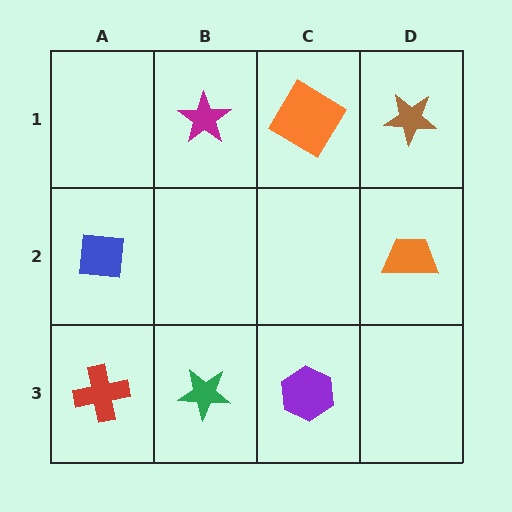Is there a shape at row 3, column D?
No, that cell is empty.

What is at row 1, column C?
An orange diamond.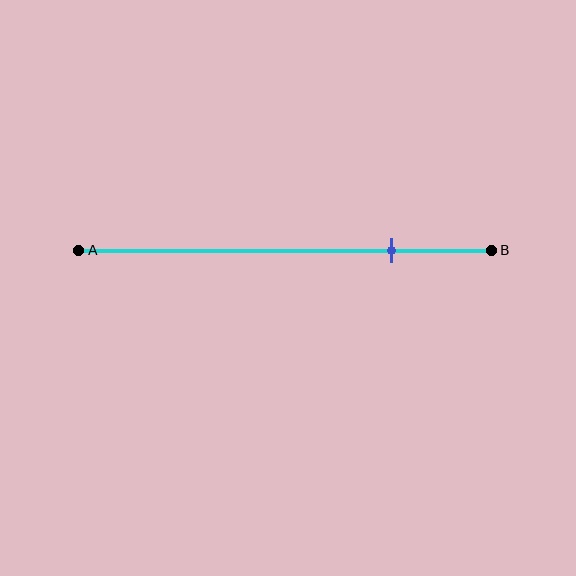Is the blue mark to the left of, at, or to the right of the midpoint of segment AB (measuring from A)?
The blue mark is to the right of the midpoint of segment AB.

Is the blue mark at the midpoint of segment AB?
No, the mark is at about 75% from A, not at the 50% midpoint.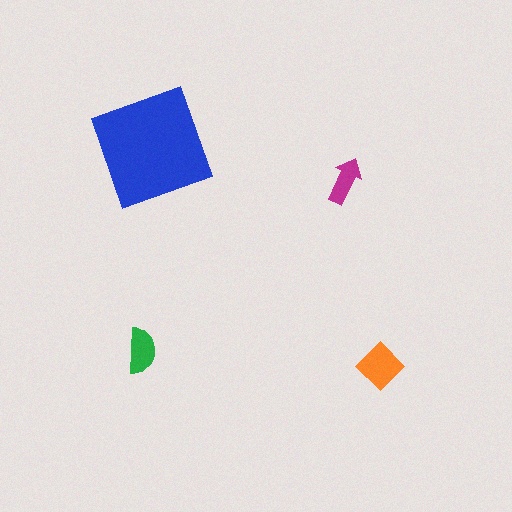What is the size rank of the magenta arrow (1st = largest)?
4th.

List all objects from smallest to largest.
The magenta arrow, the green semicircle, the orange diamond, the blue square.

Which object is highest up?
The blue square is topmost.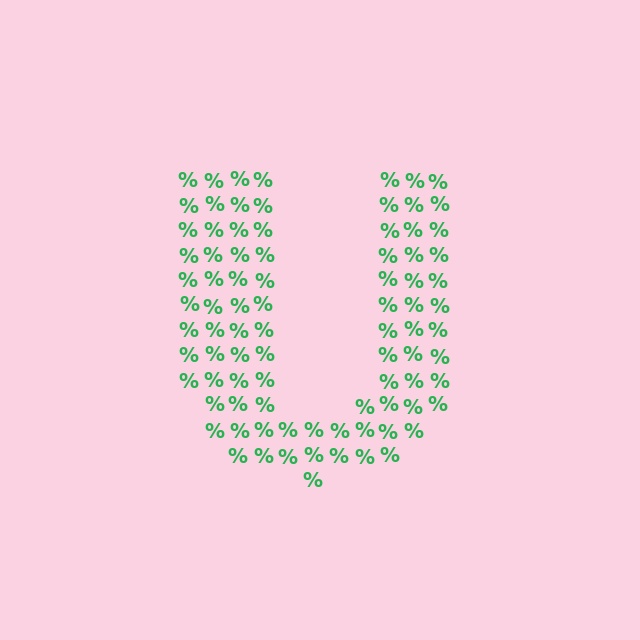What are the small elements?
The small elements are percent signs.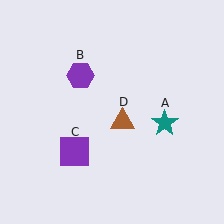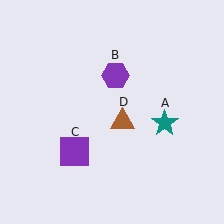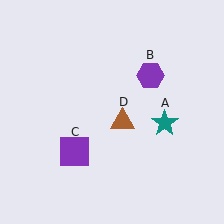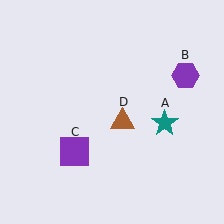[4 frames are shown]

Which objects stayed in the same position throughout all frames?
Teal star (object A) and purple square (object C) and brown triangle (object D) remained stationary.